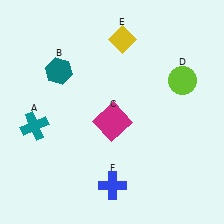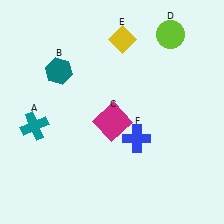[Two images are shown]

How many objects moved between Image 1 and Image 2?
2 objects moved between the two images.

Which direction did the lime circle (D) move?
The lime circle (D) moved up.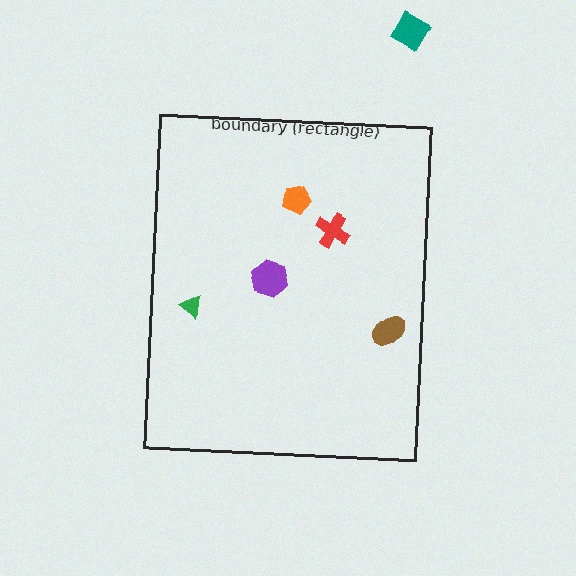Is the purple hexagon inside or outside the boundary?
Inside.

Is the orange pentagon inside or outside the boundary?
Inside.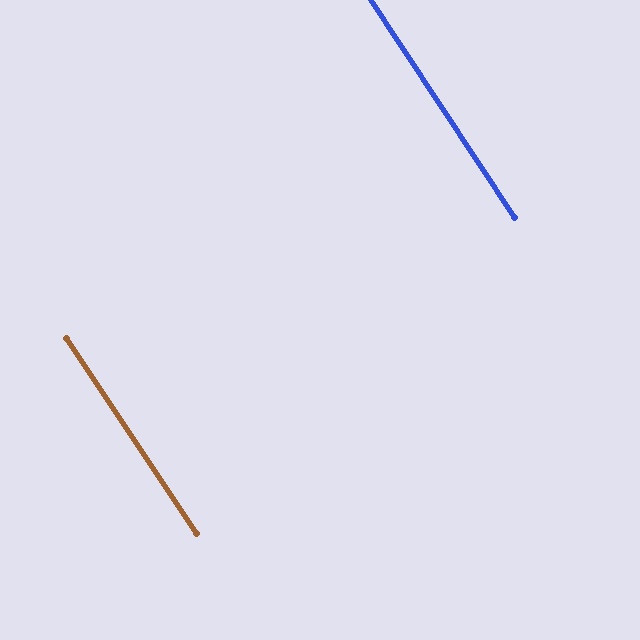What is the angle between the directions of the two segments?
Approximately 0 degrees.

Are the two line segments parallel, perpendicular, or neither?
Parallel — their directions differ by only 0.5°.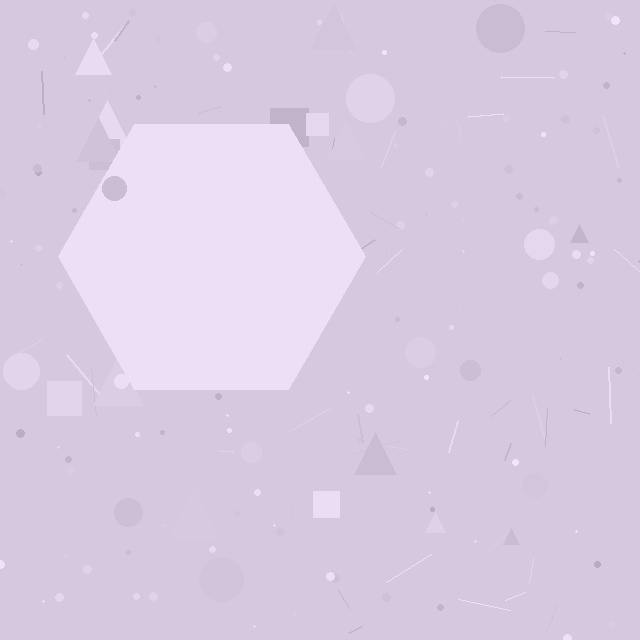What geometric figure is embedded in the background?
A hexagon is embedded in the background.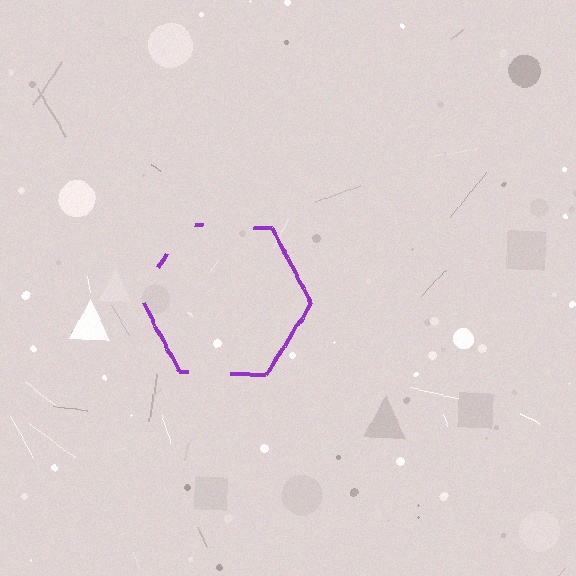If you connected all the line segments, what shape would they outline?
They would outline a hexagon.